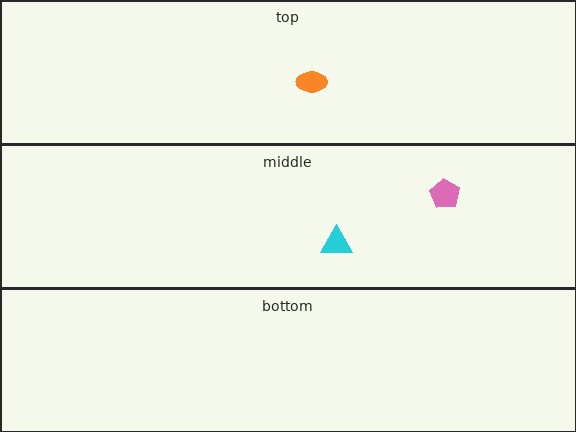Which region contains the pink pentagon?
The middle region.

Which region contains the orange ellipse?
The top region.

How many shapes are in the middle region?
2.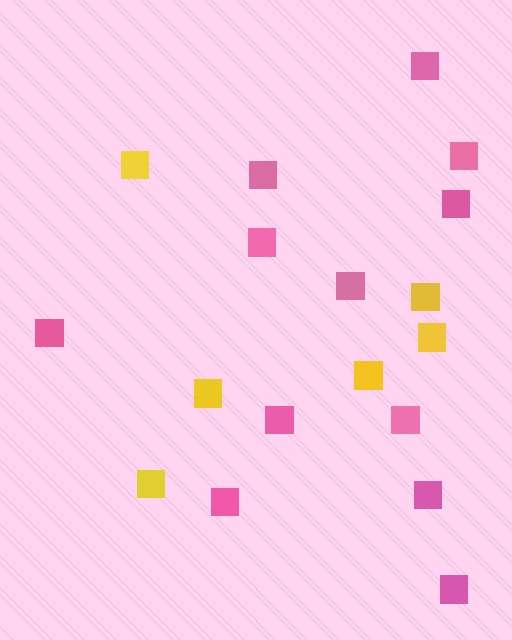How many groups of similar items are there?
There are 2 groups: one group of yellow squares (6) and one group of pink squares (12).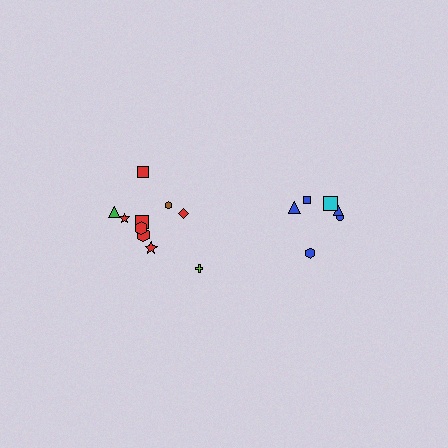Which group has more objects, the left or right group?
The left group.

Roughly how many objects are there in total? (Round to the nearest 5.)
Roughly 15 objects in total.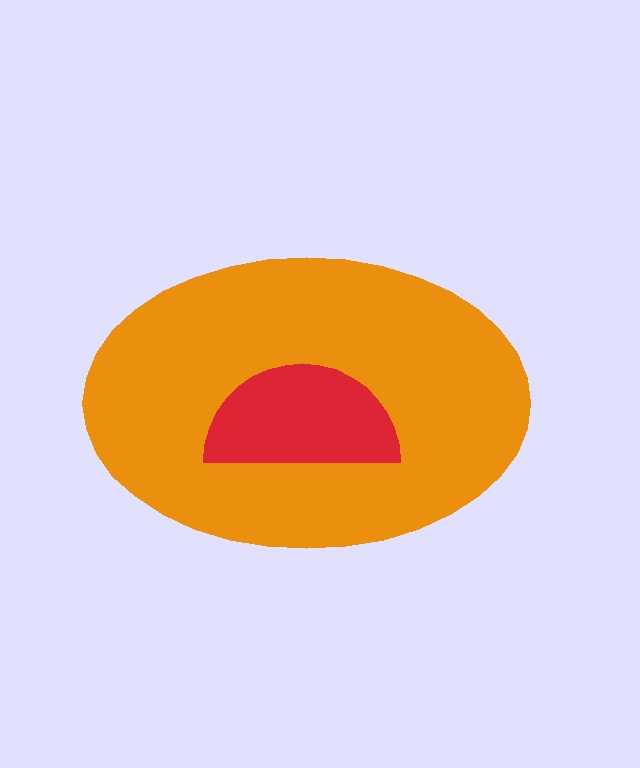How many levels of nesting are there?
2.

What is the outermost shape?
The orange ellipse.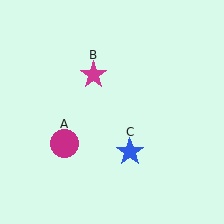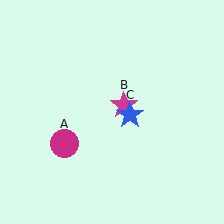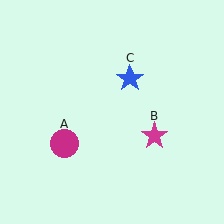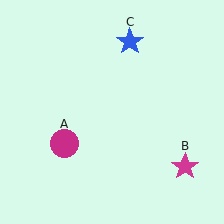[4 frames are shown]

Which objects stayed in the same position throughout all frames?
Magenta circle (object A) remained stationary.